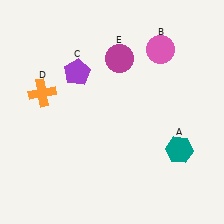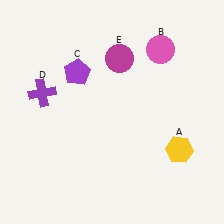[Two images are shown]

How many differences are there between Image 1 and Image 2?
There are 2 differences between the two images.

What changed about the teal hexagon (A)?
In Image 1, A is teal. In Image 2, it changed to yellow.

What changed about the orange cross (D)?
In Image 1, D is orange. In Image 2, it changed to purple.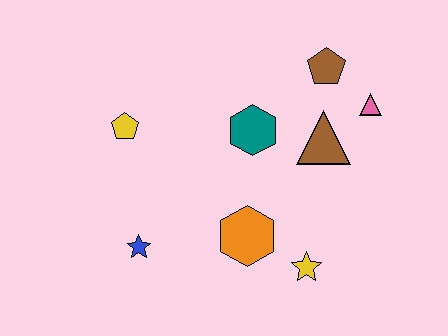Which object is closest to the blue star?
The orange hexagon is closest to the blue star.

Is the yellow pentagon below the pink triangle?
Yes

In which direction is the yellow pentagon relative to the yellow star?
The yellow pentagon is to the left of the yellow star.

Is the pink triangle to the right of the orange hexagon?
Yes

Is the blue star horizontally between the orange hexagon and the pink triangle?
No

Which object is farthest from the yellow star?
The yellow pentagon is farthest from the yellow star.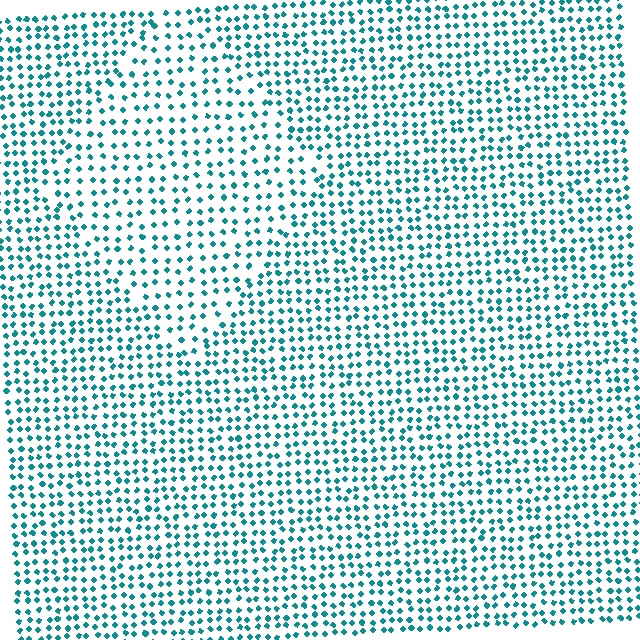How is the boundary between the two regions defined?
The boundary is defined by a change in element density (approximately 1.5x ratio). All elements are the same color, size, and shape.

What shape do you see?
I see a diamond.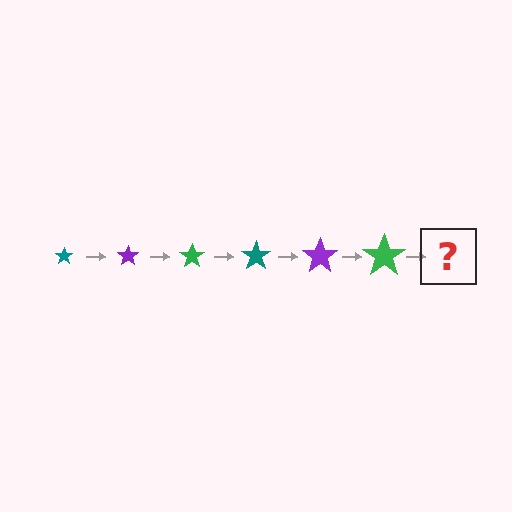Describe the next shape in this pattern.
It should be a teal star, larger than the previous one.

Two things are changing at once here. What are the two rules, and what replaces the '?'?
The two rules are that the star grows larger each step and the color cycles through teal, purple, and green. The '?' should be a teal star, larger than the previous one.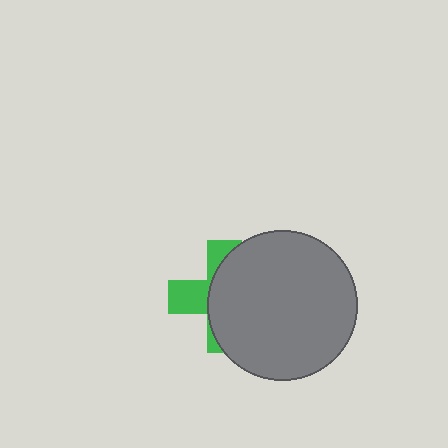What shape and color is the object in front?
The object in front is a gray circle.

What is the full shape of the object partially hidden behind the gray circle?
The partially hidden object is a green cross.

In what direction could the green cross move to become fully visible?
The green cross could move left. That would shift it out from behind the gray circle entirely.